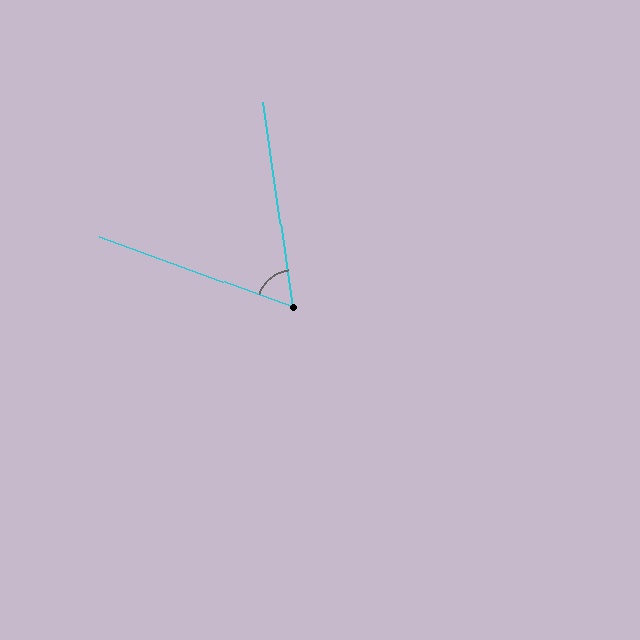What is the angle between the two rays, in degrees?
Approximately 62 degrees.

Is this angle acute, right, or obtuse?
It is acute.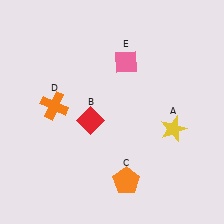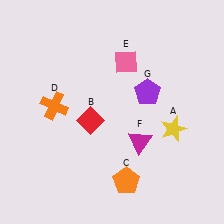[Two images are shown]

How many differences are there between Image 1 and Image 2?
There are 2 differences between the two images.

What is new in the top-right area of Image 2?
A purple pentagon (G) was added in the top-right area of Image 2.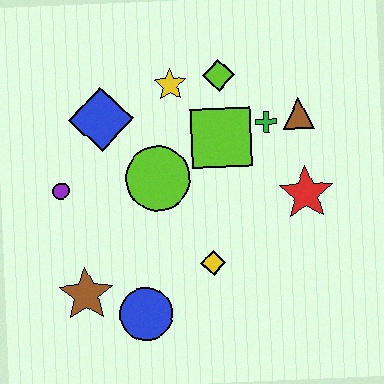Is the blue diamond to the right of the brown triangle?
No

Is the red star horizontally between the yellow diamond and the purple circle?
No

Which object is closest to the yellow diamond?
The blue circle is closest to the yellow diamond.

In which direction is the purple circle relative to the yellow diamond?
The purple circle is to the left of the yellow diamond.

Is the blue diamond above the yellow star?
No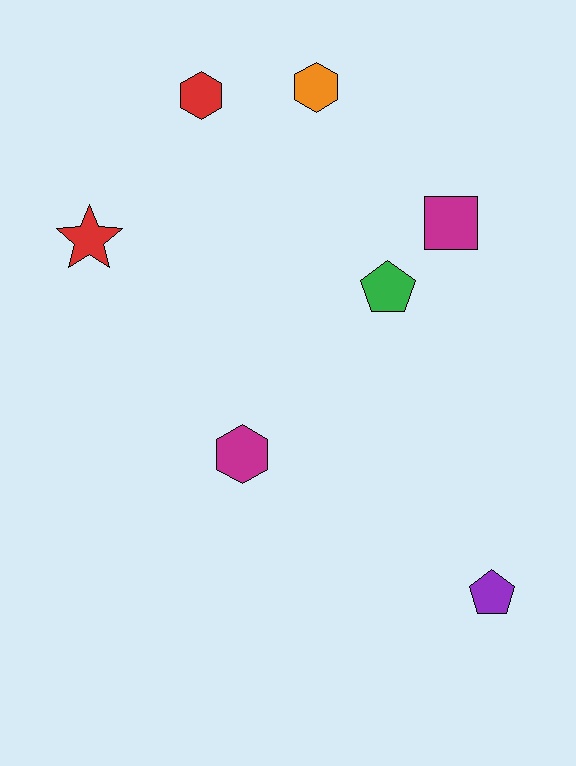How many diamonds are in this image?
There are no diamonds.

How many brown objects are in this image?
There are no brown objects.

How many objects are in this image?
There are 7 objects.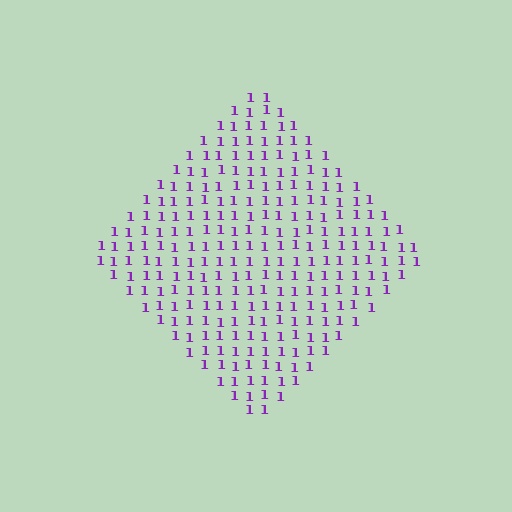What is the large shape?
The large shape is a diamond.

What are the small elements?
The small elements are digit 1's.